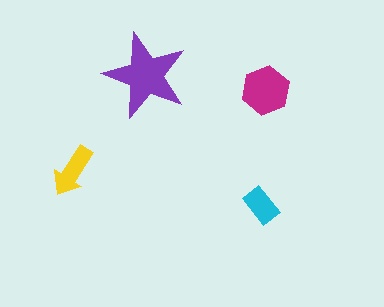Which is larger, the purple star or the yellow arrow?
The purple star.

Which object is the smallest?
The cyan rectangle.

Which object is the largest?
The purple star.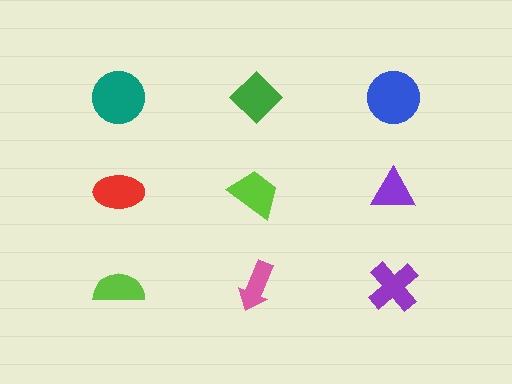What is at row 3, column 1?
A lime semicircle.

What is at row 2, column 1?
A red ellipse.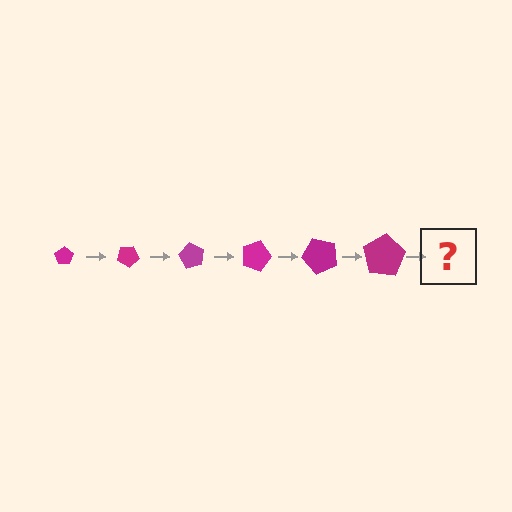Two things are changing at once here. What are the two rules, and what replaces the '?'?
The two rules are that the pentagon grows larger each step and it rotates 30 degrees each step. The '?' should be a pentagon, larger than the previous one and rotated 180 degrees from the start.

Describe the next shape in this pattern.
It should be a pentagon, larger than the previous one and rotated 180 degrees from the start.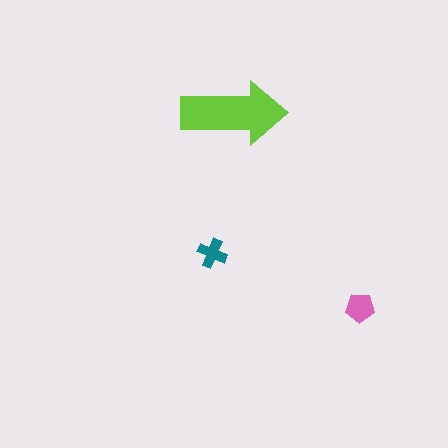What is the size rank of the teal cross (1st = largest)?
3rd.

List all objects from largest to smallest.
The lime arrow, the pink pentagon, the teal cross.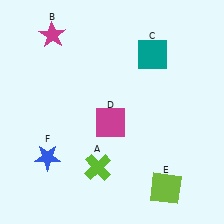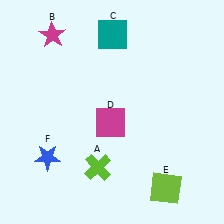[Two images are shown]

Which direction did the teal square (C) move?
The teal square (C) moved left.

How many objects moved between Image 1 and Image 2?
1 object moved between the two images.